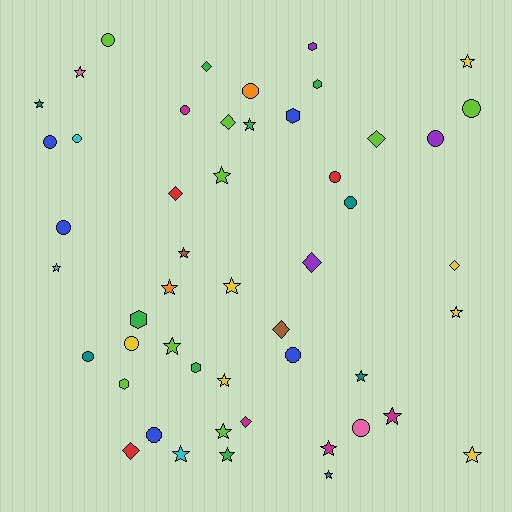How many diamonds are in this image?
There are 9 diamonds.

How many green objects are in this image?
There are 6 green objects.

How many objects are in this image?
There are 50 objects.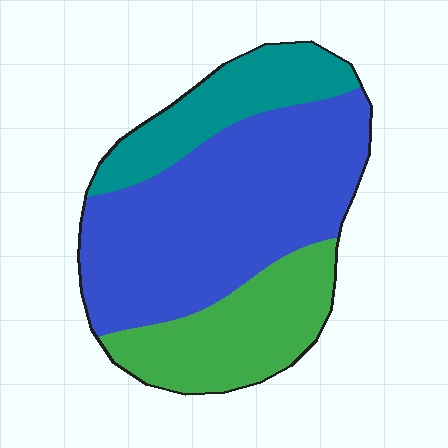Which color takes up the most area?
Blue, at roughly 55%.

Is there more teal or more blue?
Blue.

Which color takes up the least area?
Teal, at roughly 20%.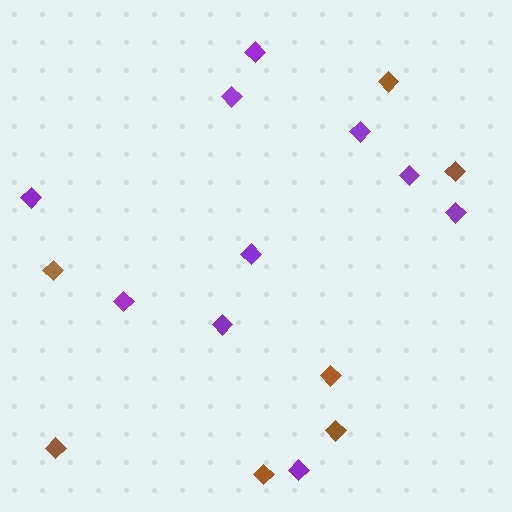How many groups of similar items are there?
There are 2 groups: one group of purple diamonds (10) and one group of brown diamonds (7).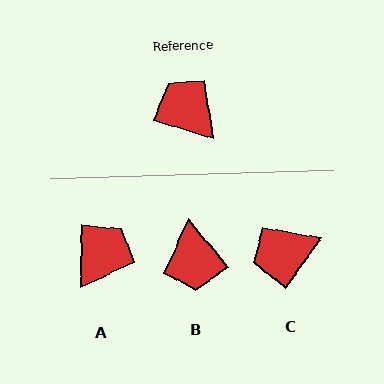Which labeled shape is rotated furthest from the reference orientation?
B, about 147 degrees away.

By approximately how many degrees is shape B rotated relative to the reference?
Approximately 147 degrees counter-clockwise.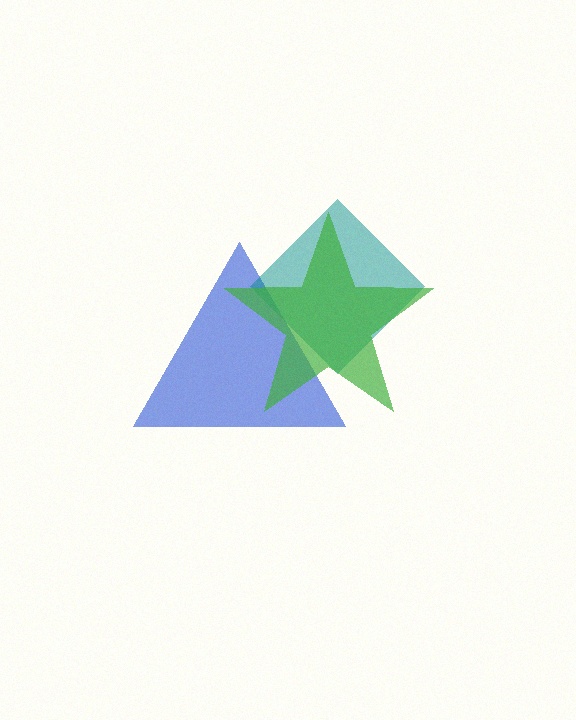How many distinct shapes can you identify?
There are 3 distinct shapes: a blue triangle, a teal diamond, a green star.